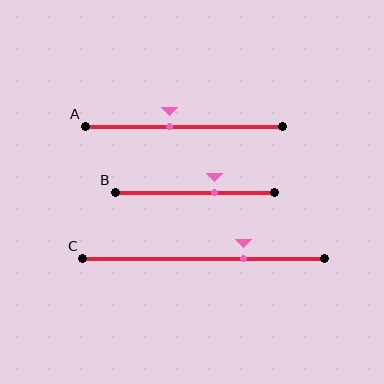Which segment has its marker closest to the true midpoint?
Segment A has its marker closest to the true midpoint.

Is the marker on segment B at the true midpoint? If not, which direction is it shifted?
No, the marker on segment B is shifted to the right by about 12% of the segment length.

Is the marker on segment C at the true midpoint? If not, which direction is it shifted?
No, the marker on segment C is shifted to the right by about 16% of the segment length.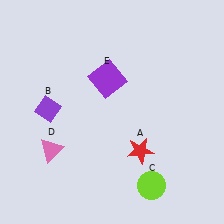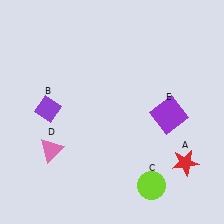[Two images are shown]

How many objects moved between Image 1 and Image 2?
2 objects moved between the two images.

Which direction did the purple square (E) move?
The purple square (E) moved right.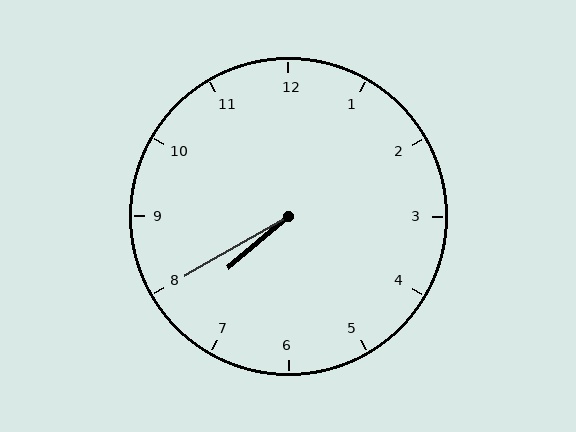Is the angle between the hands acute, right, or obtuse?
It is acute.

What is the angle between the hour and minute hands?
Approximately 10 degrees.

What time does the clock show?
7:40.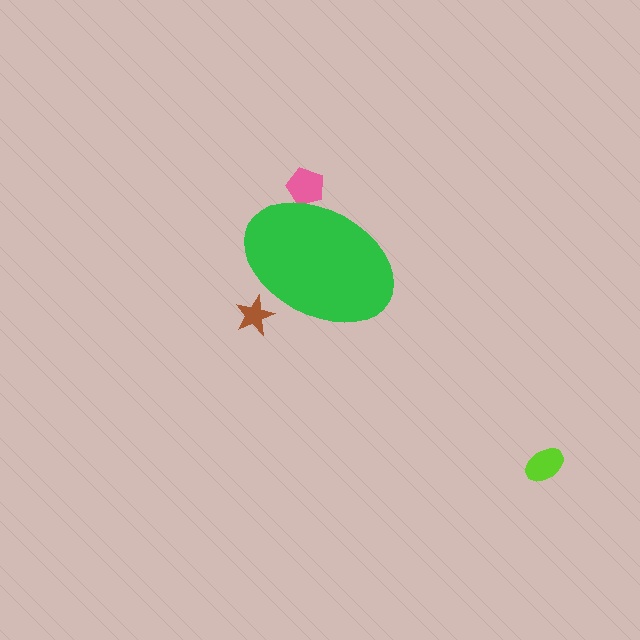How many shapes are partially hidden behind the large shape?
2 shapes are partially hidden.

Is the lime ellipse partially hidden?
No, the lime ellipse is fully visible.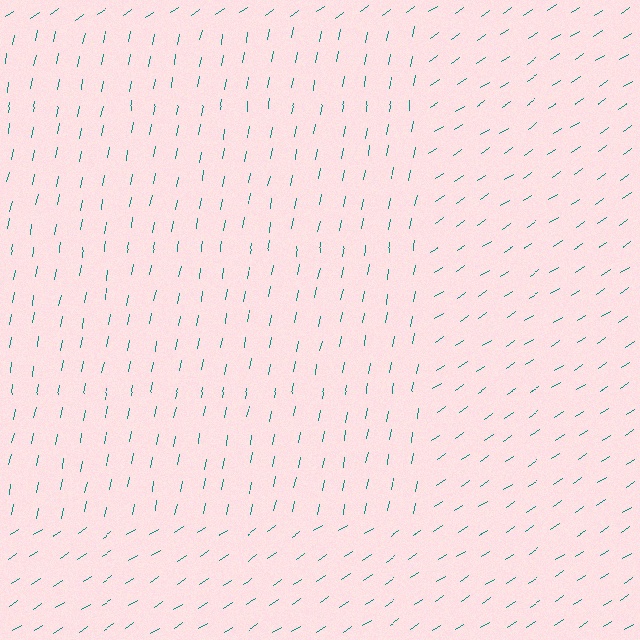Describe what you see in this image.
The image is filled with small teal line segments. A rectangle region in the image has lines oriented differently from the surrounding lines, creating a visible texture boundary.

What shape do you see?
I see a rectangle.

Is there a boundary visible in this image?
Yes, there is a texture boundary formed by a change in line orientation.